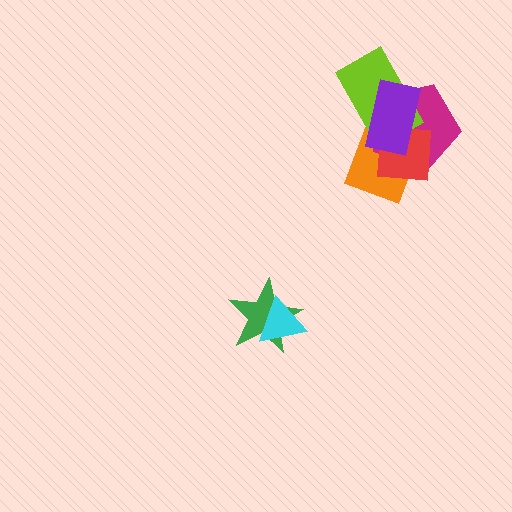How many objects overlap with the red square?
4 objects overlap with the red square.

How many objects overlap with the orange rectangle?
4 objects overlap with the orange rectangle.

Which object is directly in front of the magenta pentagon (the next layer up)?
The red square is directly in front of the magenta pentagon.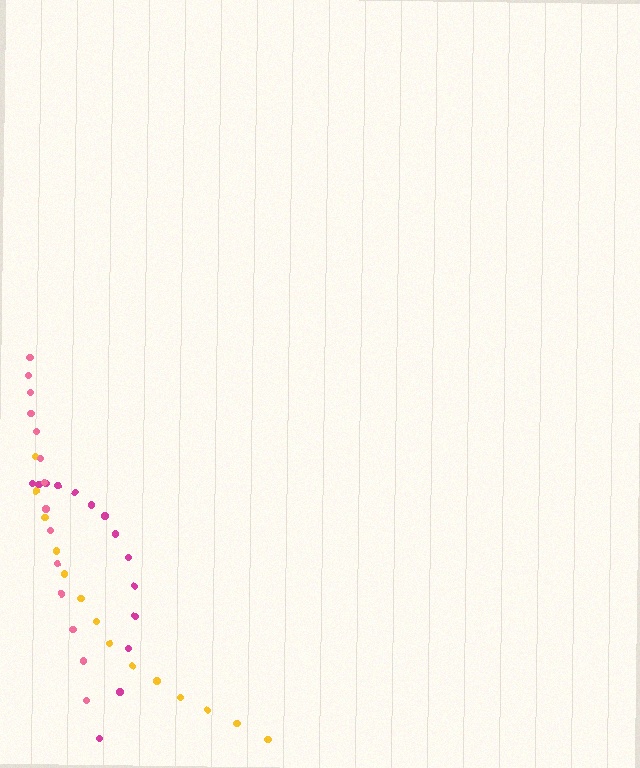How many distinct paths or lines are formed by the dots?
There are 3 distinct paths.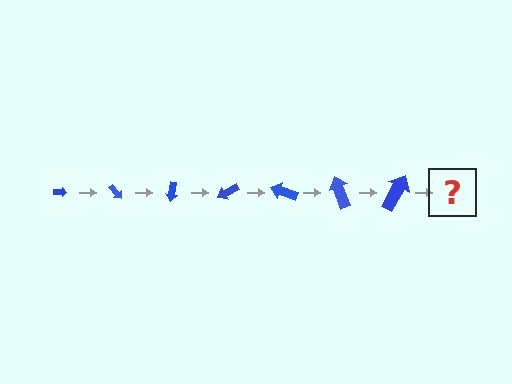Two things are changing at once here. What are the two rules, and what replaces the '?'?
The two rules are that the arrow grows larger each step and it rotates 50 degrees each step. The '?' should be an arrow, larger than the previous one and rotated 350 degrees from the start.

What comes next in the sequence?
The next element should be an arrow, larger than the previous one and rotated 350 degrees from the start.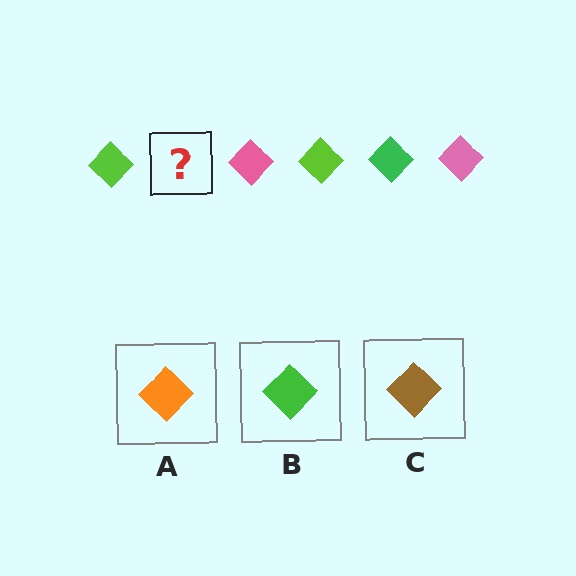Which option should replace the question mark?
Option B.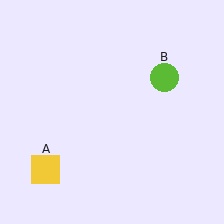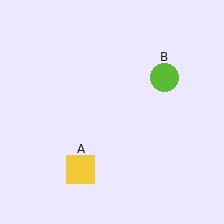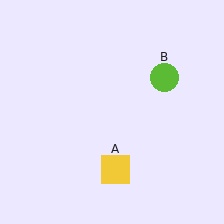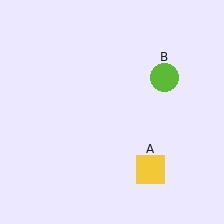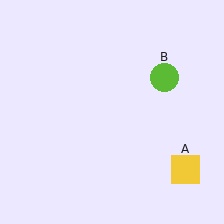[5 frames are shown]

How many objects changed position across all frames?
1 object changed position: yellow square (object A).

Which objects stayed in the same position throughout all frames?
Lime circle (object B) remained stationary.